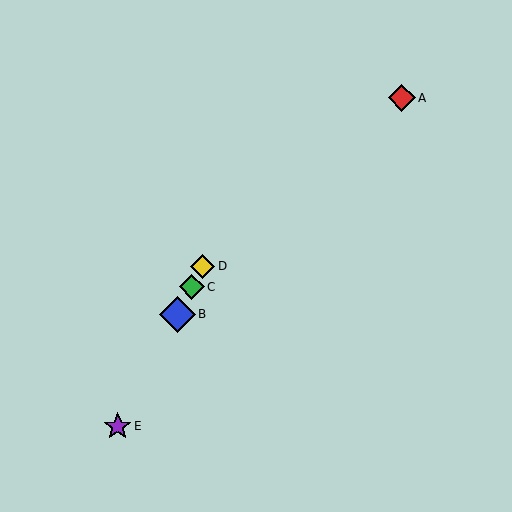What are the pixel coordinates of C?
Object C is at (192, 287).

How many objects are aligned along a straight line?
4 objects (B, C, D, E) are aligned along a straight line.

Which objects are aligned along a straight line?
Objects B, C, D, E are aligned along a straight line.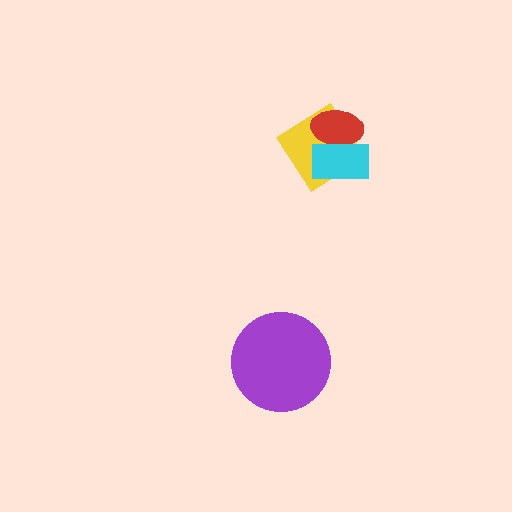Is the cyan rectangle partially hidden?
No, no other shape covers it.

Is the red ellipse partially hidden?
Yes, it is partially covered by another shape.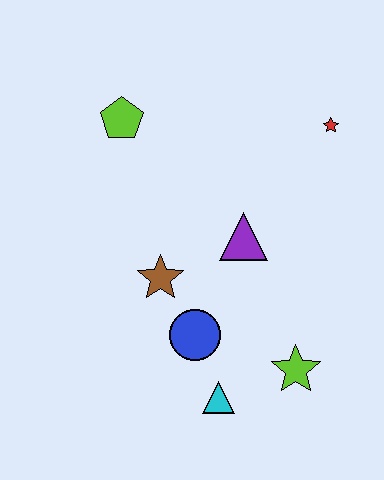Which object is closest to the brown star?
The blue circle is closest to the brown star.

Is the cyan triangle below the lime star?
Yes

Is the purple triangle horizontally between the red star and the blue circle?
Yes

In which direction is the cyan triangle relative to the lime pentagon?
The cyan triangle is below the lime pentagon.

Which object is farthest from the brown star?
The red star is farthest from the brown star.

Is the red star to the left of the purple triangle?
No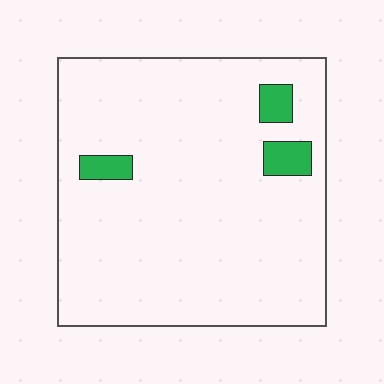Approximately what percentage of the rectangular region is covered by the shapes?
Approximately 5%.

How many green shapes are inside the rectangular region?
3.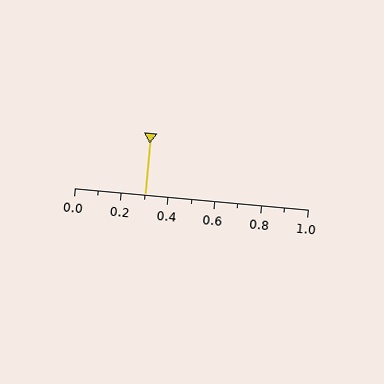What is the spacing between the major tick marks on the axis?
The major ticks are spaced 0.2 apart.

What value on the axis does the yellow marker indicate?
The marker indicates approximately 0.3.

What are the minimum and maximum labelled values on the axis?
The axis runs from 0.0 to 1.0.